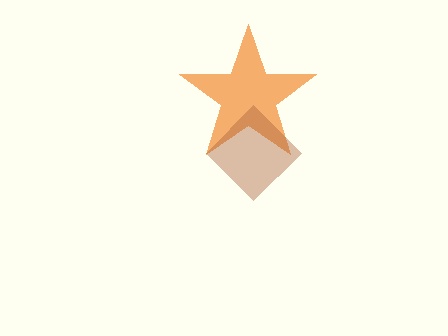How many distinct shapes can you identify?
There are 2 distinct shapes: an orange star, a brown diamond.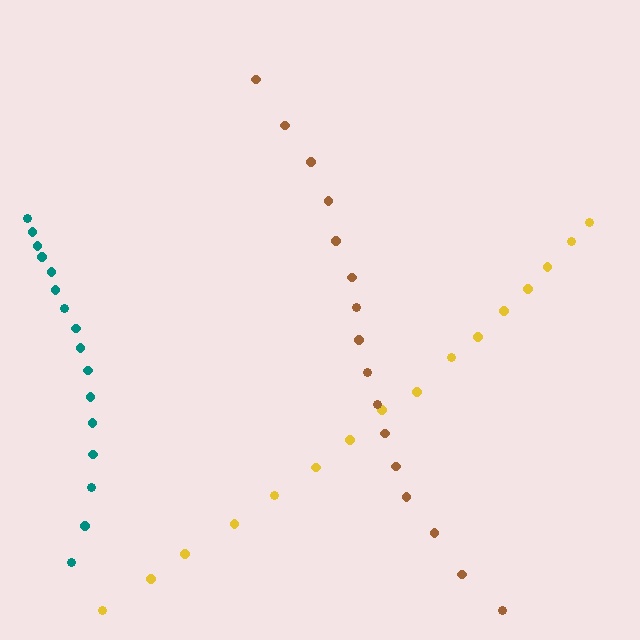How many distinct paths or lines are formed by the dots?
There are 3 distinct paths.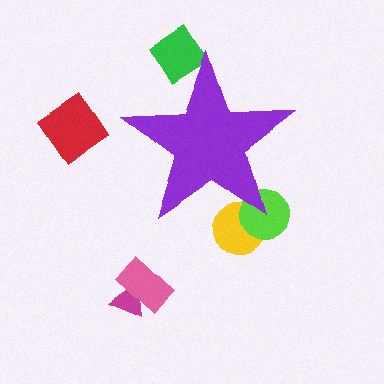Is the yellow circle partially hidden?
Yes, the yellow circle is partially hidden behind the purple star.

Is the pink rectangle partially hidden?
No, the pink rectangle is fully visible.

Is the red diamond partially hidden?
No, the red diamond is fully visible.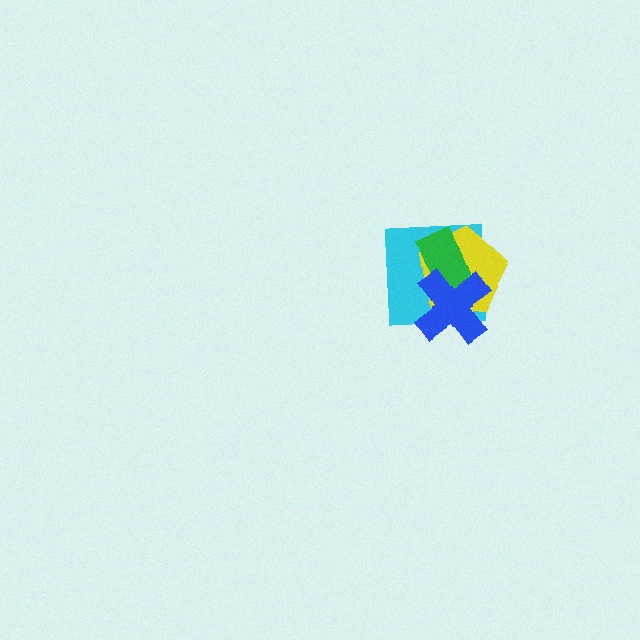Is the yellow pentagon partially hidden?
Yes, it is partially covered by another shape.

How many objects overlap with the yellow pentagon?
3 objects overlap with the yellow pentagon.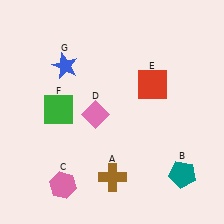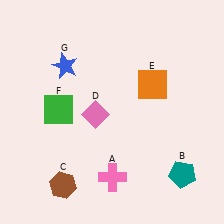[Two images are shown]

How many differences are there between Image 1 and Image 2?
There are 3 differences between the two images.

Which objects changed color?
A changed from brown to pink. C changed from pink to brown. E changed from red to orange.